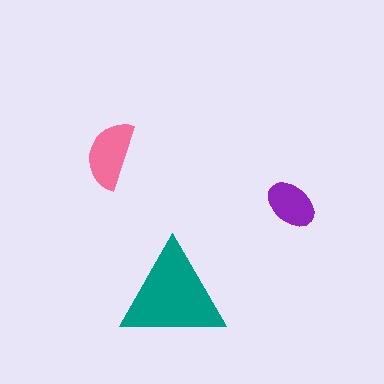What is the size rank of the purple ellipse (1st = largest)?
3rd.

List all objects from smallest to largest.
The purple ellipse, the pink semicircle, the teal triangle.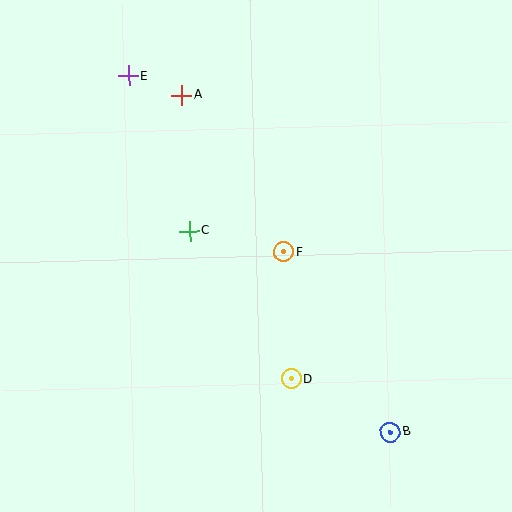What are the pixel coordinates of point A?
Point A is at (181, 95).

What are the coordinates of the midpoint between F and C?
The midpoint between F and C is at (237, 242).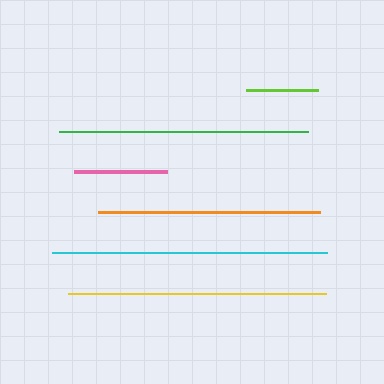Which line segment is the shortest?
The lime line is the shortest at approximately 72 pixels.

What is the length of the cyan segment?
The cyan segment is approximately 274 pixels long.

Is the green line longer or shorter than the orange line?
The green line is longer than the orange line.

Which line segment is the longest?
The cyan line is the longest at approximately 274 pixels.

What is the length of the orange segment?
The orange segment is approximately 221 pixels long.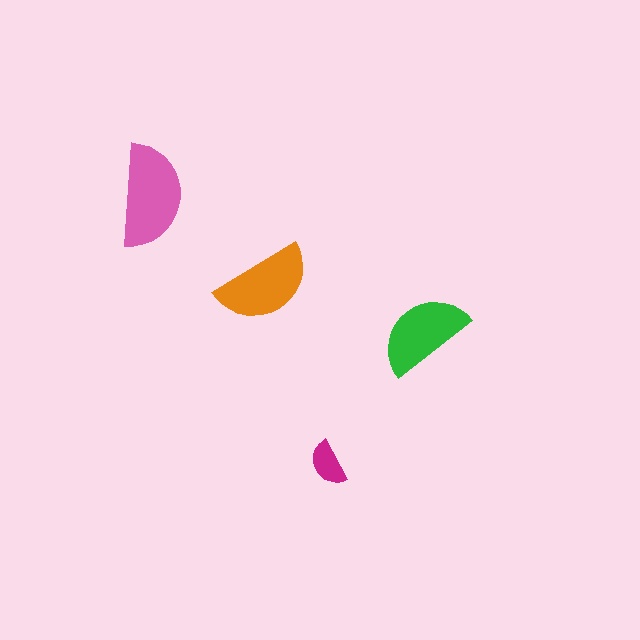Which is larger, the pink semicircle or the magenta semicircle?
The pink one.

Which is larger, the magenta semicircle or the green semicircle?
The green one.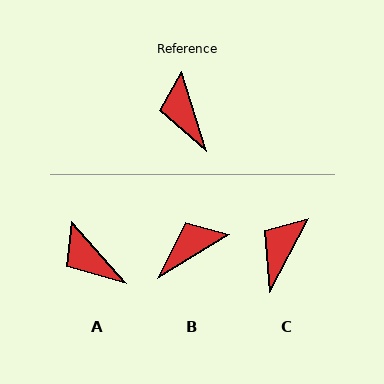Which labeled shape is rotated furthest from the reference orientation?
B, about 75 degrees away.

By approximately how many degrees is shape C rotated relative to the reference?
Approximately 45 degrees clockwise.